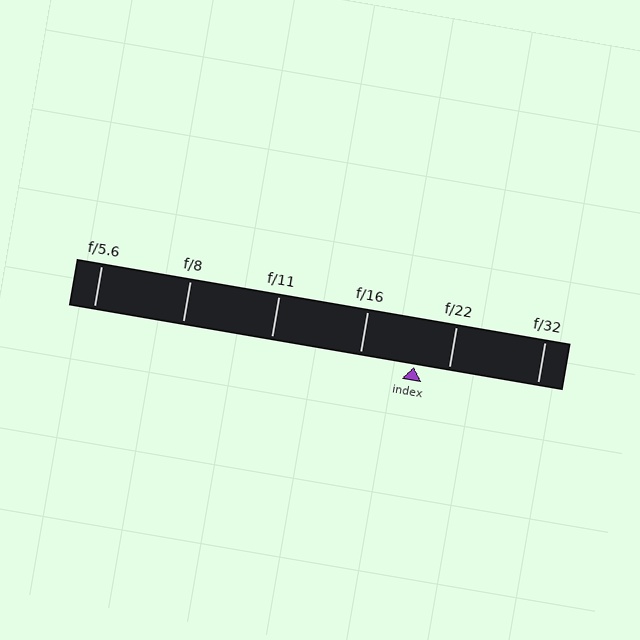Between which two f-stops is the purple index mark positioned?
The index mark is between f/16 and f/22.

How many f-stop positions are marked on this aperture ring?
There are 6 f-stop positions marked.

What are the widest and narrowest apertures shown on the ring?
The widest aperture shown is f/5.6 and the narrowest is f/32.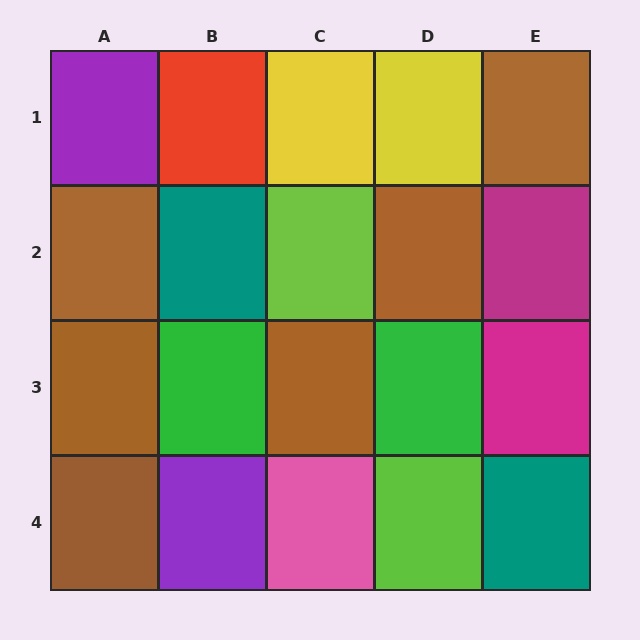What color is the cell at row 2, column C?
Lime.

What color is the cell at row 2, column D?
Brown.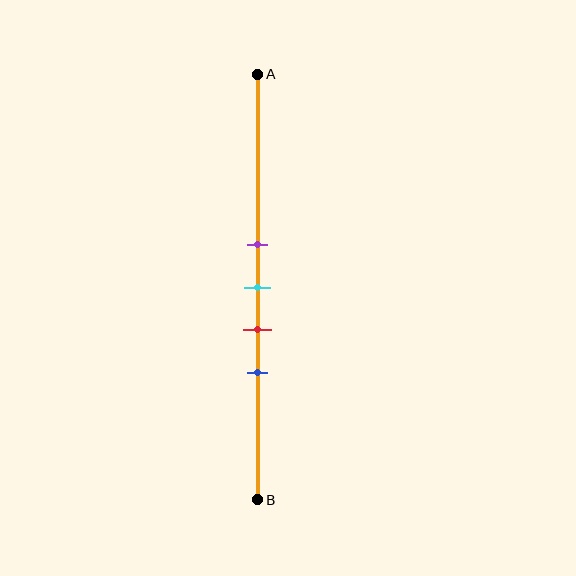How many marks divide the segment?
There are 4 marks dividing the segment.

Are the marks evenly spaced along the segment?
Yes, the marks are approximately evenly spaced.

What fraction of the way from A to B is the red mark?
The red mark is approximately 60% (0.6) of the way from A to B.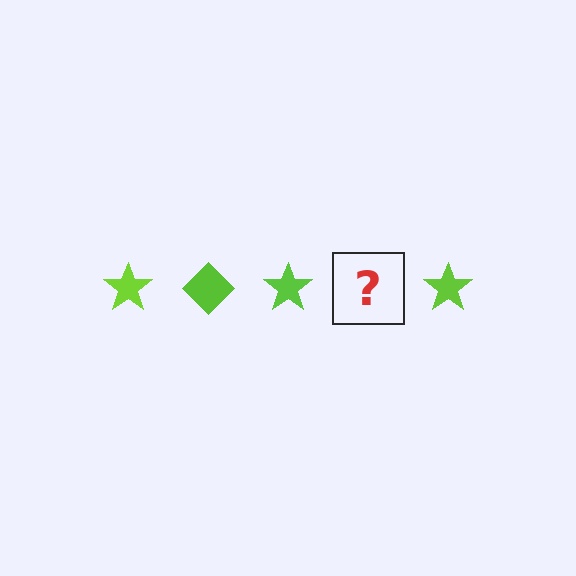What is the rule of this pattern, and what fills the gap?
The rule is that the pattern cycles through star, diamond shapes in lime. The gap should be filled with a lime diamond.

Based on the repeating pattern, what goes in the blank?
The blank should be a lime diamond.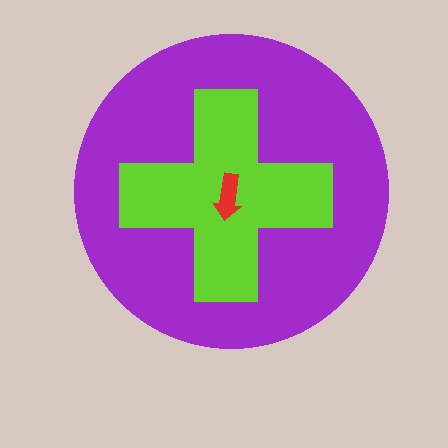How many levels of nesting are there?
3.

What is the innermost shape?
The red arrow.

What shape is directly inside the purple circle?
The lime cross.